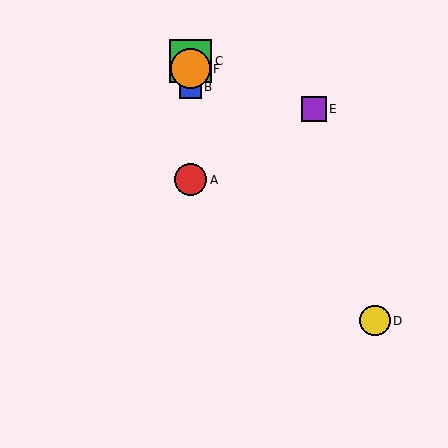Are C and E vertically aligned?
No, C is at x≈191 and E is at x≈314.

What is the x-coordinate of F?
Object F is at x≈191.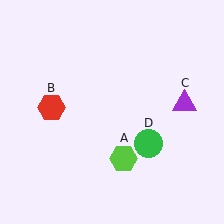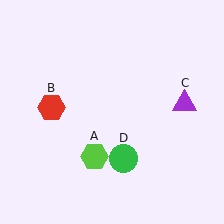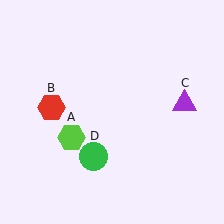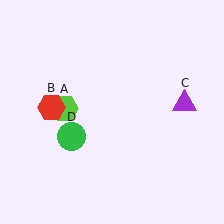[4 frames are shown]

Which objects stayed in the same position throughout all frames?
Red hexagon (object B) and purple triangle (object C) remained stationary.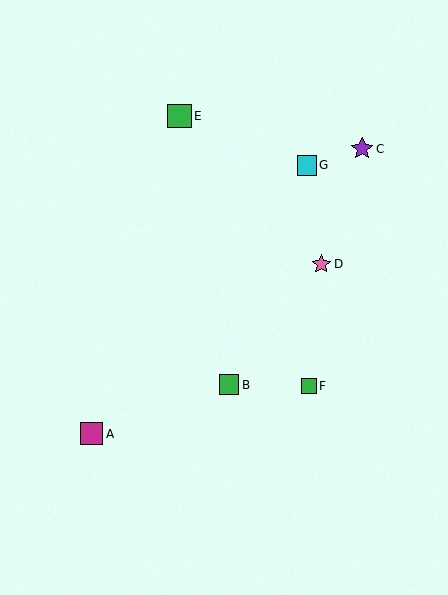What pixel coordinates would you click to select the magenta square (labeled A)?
Click at (92, 434) to select the magenta square A.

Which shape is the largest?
The green square (labeled E) is the largest.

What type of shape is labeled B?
Shape B is a green square.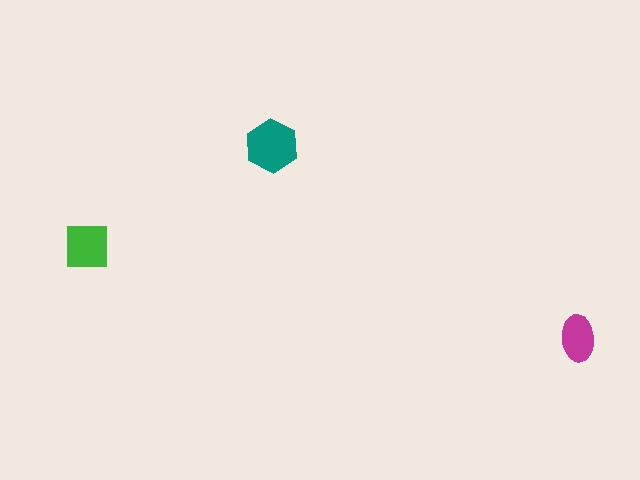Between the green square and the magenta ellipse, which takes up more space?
The green square.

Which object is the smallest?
The magenta ellipse.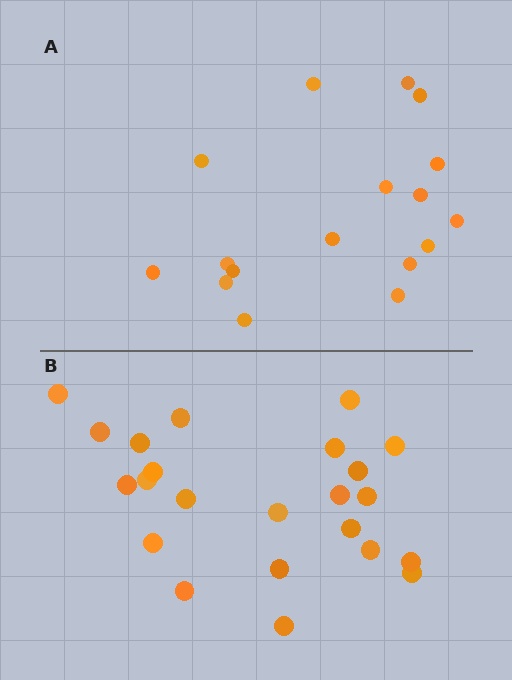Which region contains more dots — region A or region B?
Region B (the bottom region) has more dots.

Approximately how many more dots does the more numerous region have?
Region B has about 6 more dots than region A.